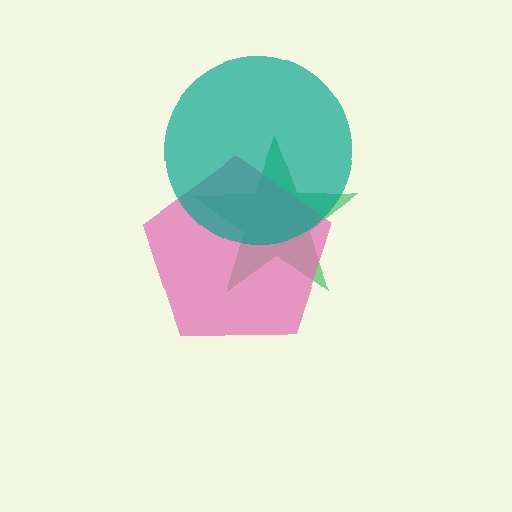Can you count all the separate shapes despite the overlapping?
Yes, there are 3 separate shapes.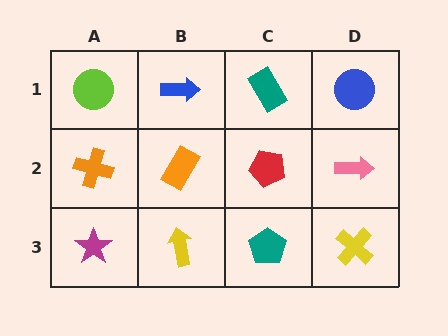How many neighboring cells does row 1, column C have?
3.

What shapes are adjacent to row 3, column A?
An orange cross (row 2, column A), a yellow arrow (row 3, column B).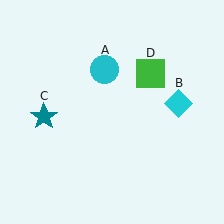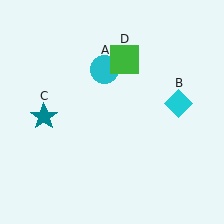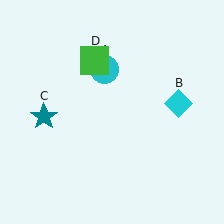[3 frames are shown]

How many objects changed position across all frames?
1 object changed position: green square (object D).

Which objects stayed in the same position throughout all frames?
Cyan circle (object A) and cyan diamond (object B) and teal star (object C) remained stationary.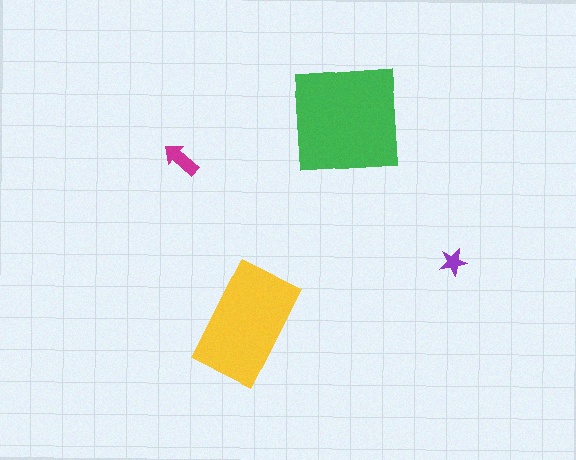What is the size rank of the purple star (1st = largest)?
4th.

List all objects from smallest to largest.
The purple star, the magenta arrow, the yellow rectangle, the green square.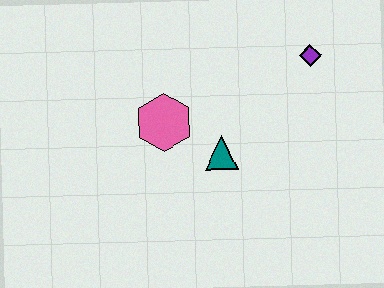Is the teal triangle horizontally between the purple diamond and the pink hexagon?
Yes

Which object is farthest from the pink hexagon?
The purple diamond is farthest from the pink hexagon.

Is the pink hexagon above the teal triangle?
Yes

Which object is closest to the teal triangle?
The pink hexagon is closest to the teal triangle.